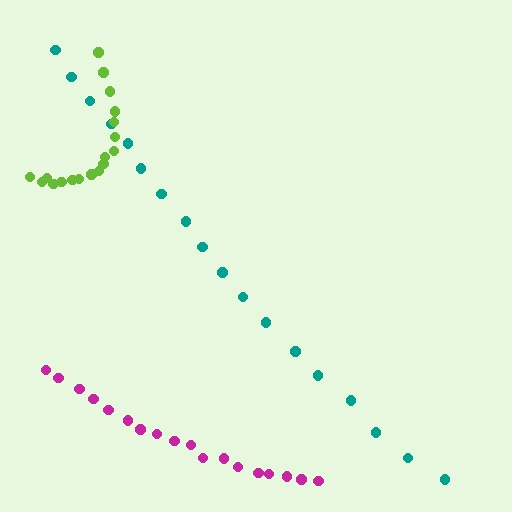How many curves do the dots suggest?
There are 3 distinct paths.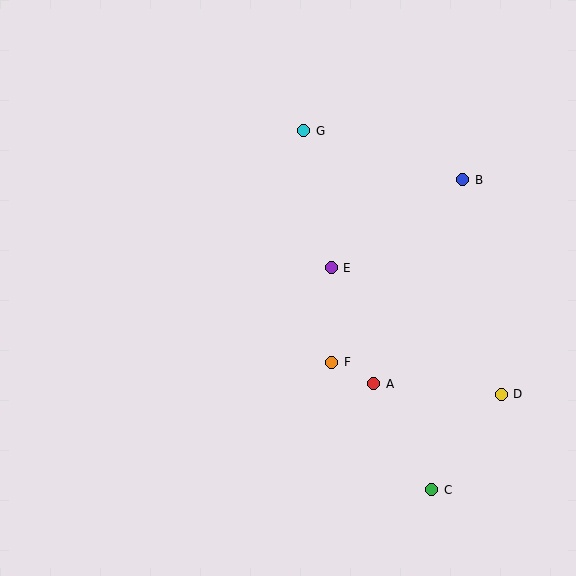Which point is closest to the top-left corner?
Point G is closest to the top-left corner.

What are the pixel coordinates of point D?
Point D is at (501, 394).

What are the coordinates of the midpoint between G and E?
The midpoint between G and E is at (318, 199).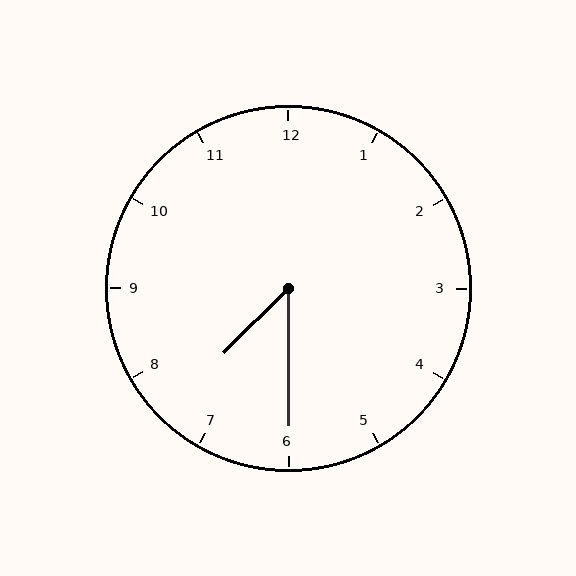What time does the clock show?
7:30.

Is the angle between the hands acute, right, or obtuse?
It is acute.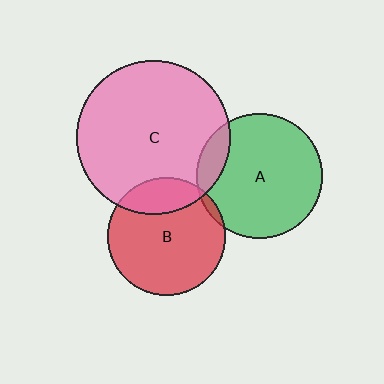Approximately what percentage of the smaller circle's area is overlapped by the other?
Approximately 20%.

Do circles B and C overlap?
Yes.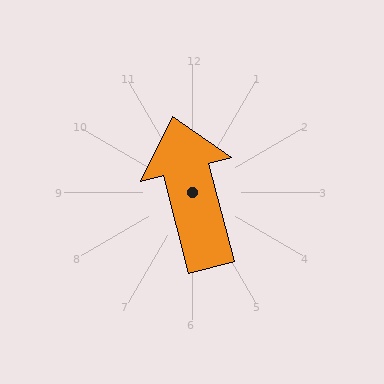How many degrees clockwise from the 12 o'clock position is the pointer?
Approximately 345 degrees.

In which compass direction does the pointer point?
North.